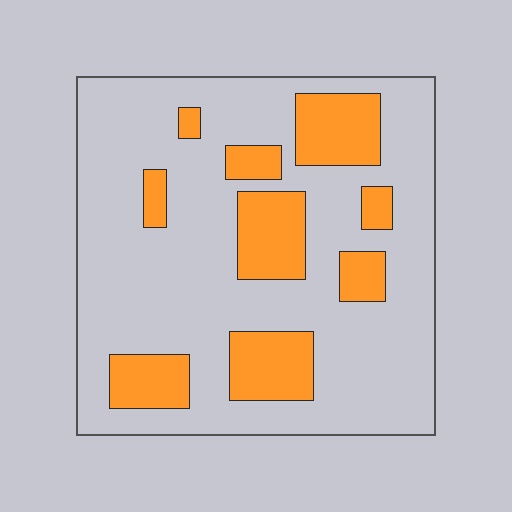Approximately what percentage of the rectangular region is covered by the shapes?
Approximately 25%.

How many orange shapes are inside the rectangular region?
9.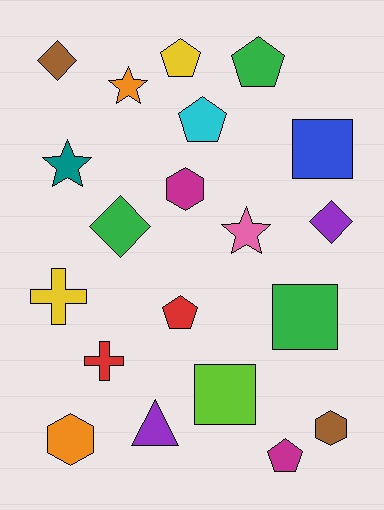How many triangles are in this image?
There is 1 triangle.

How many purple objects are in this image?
There are 2 purple objects.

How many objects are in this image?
There are 20 objects.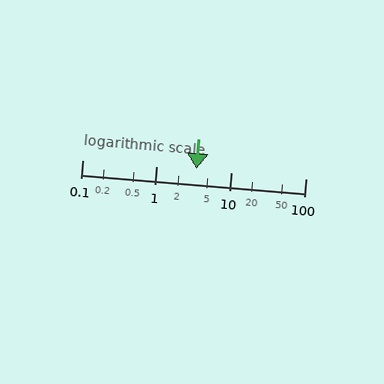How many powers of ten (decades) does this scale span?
The scale spans 3 decades, from 0.1 to 100.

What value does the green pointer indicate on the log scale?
The pointer indicates approximately 3.4.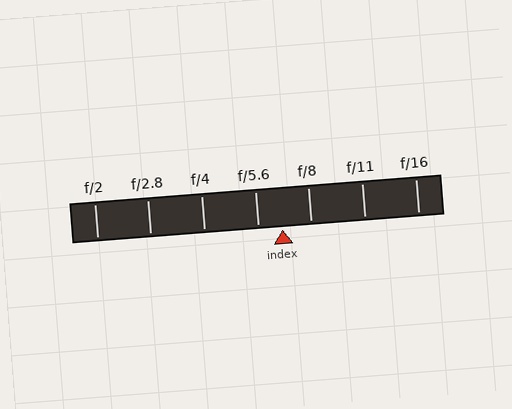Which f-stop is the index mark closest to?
The index mark is closest to f/5.6.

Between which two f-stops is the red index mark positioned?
The index mark is between f/5.6 and f/8.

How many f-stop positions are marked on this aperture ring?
There are 7 f-stop positions marked.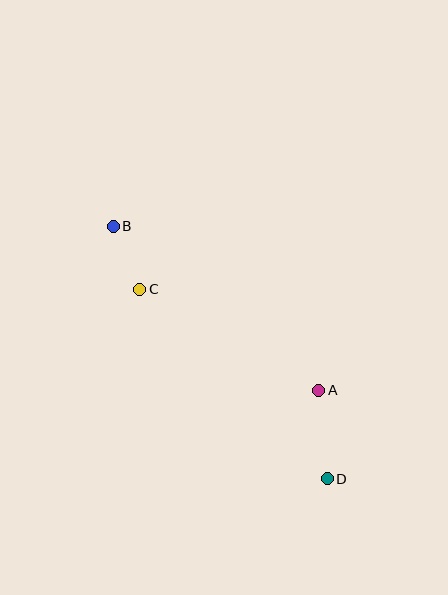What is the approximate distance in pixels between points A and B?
The distance between A and B is approximately 263 pixels.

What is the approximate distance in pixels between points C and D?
The distance between C and D is approximately 267 pixels.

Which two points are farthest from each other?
Points B and D are farthest from each other.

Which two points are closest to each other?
Points B and C are closest to each other.